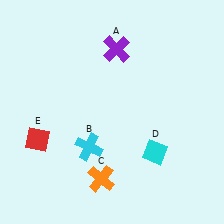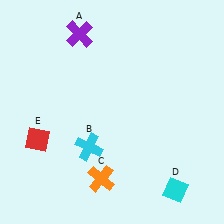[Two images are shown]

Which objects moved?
The objects that moved are: the purple cross (A), the cyan diamond (D).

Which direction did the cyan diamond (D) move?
The cyan diamond (D) moved down.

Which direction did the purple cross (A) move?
The purple cross (A) moved left.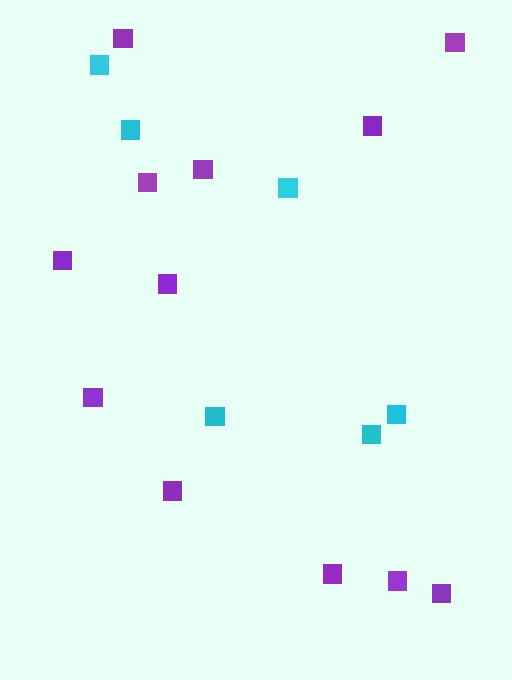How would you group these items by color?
There are 2 groups: one group of purple squares (12) and one group of cyan squares (6).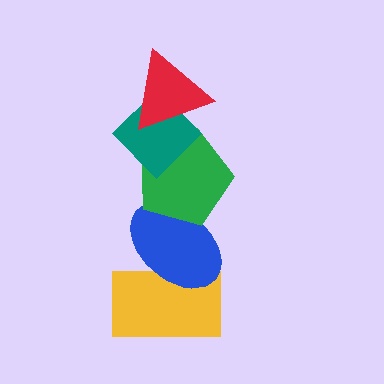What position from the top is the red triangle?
The red triangle is 1st from the top.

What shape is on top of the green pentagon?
The teal diamond is on top of the green pentagon.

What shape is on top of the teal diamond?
The red triangle is on top of the teal diamond.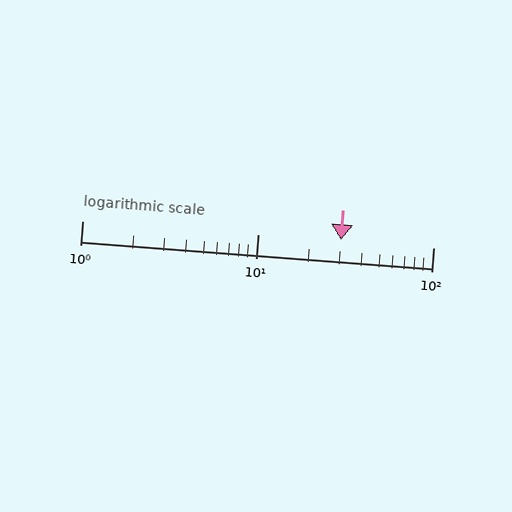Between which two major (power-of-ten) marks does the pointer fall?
The pointer is between 10 and 100.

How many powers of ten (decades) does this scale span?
The scale spans 2 decades, from 1 to 100.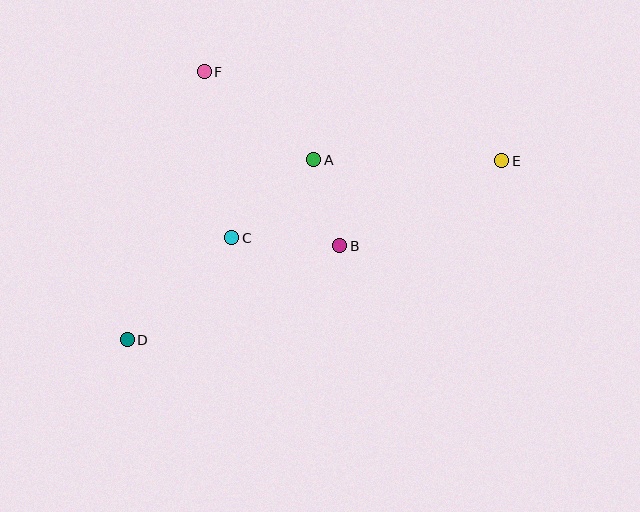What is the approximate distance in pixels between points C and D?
The distance between C and D is approximately 146 pixels.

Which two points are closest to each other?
Points A and B are closest to each other.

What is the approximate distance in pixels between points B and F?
The distance between B and F is approximately 220 pixels.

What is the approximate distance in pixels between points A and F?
The distance between A and F is approximately 140 pixels.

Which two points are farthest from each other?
Points D and E are farthest from each other.